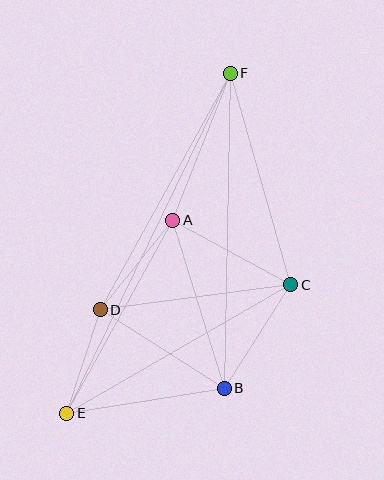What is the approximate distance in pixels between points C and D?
The distance between C and D is approximately 192 pixels.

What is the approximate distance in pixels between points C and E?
The distance between C and E is approximately 258 pixels.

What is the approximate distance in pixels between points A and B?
The distance between A and B is approximately 176 pixels.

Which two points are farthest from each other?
Points E and F are farthest from each other.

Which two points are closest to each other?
Points D and E are closest to each other.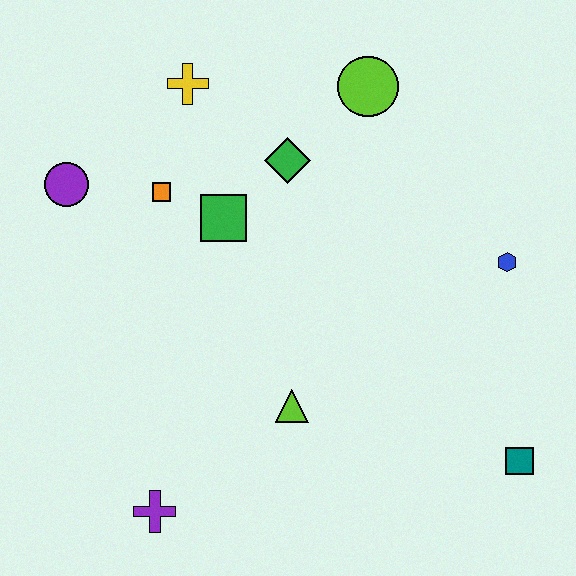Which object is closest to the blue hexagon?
The teal square is closest to the blue hexagon.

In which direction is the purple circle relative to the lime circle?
The purple circle is to the left of the lime circle.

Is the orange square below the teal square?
No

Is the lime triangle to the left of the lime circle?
Yes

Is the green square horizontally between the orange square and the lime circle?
Yes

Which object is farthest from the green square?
The teal square is farthest from the green square.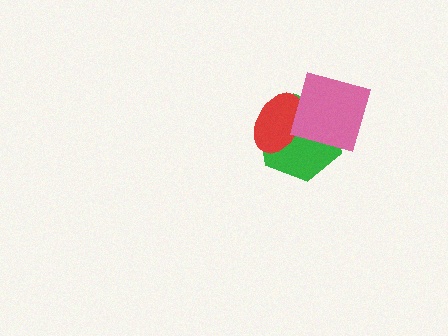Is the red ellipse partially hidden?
Yes, it is partially covered by another shape.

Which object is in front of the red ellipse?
The pink diamond is in front of the red ellipse.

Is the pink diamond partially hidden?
No, no other shape covers it.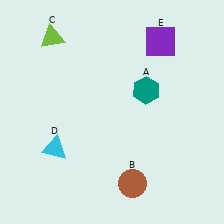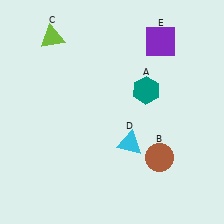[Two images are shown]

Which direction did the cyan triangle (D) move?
The cyan triangle (D) moved right.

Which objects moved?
The objects that moved are: the brown circle (B), the cyan triangle (D).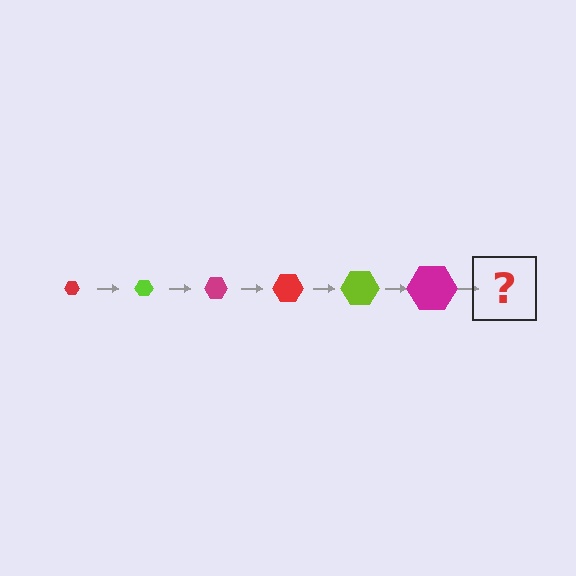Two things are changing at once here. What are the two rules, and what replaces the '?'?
The two rules are that the hexagon grows larger each step and the color cycles through red, lime, and magenta. The '?' should be a red hexagon, larger than the previous one.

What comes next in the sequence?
The next element should be a red hexagon, larger than the previous one.